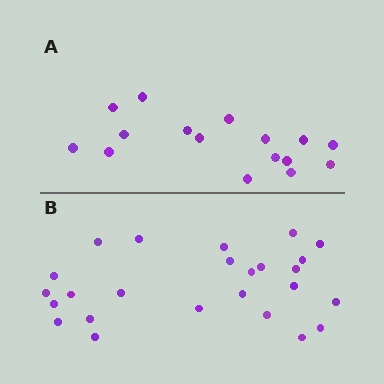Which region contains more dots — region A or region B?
Region B (the bottom region) has more dots.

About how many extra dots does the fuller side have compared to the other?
Region B has roughly 8 or so more dots than region A.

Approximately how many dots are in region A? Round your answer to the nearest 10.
About 20 dots. (The exact count is 16, which rounds to 20.)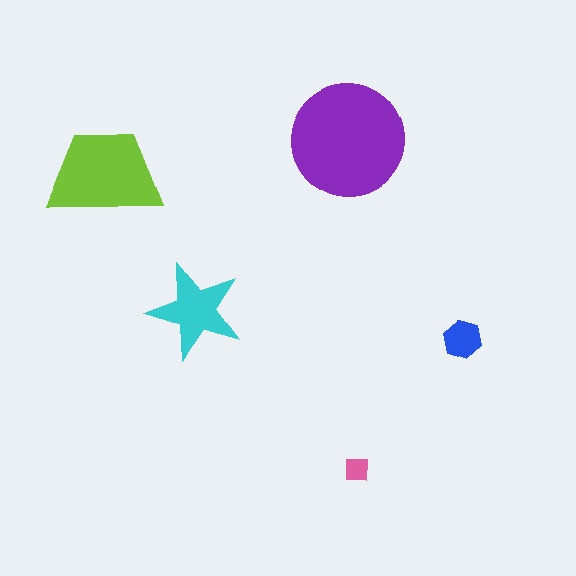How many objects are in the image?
There are 5 objects in the image.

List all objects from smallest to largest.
The pink square, the blue hexagon, the cyan star, the lime trapezoid, the purple circle.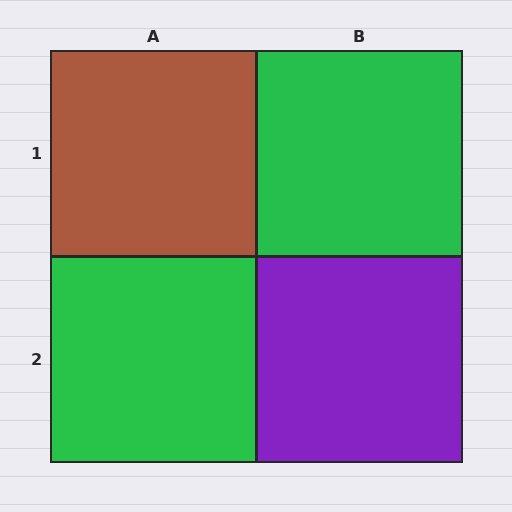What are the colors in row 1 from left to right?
Brown, green.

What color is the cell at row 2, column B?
Purple.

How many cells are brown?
1 cell is brown.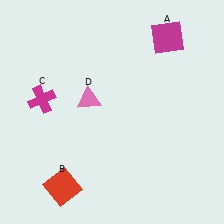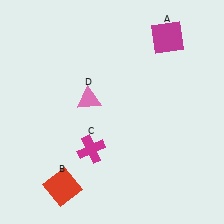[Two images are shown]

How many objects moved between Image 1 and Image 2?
1 object moved between the two images.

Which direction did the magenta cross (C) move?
The magenta cross (C) moved down.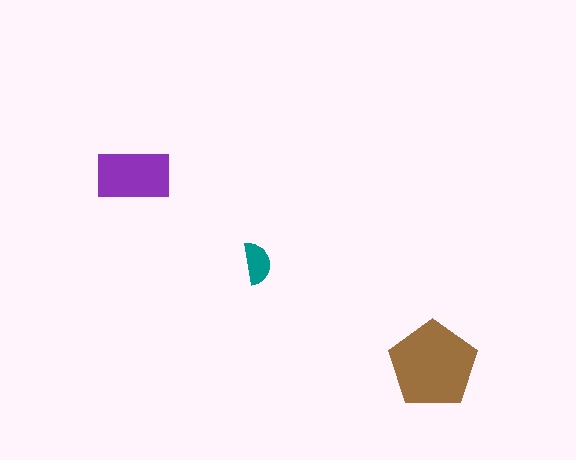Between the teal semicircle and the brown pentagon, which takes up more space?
The brown pentagon.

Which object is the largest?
The brown pentagon.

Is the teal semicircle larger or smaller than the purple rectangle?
Smaller.